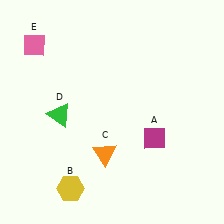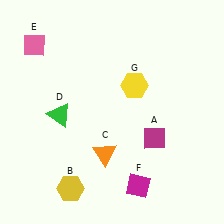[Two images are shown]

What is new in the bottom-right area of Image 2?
A magenta diamond (F) was added in the bottom-right area of Image 2.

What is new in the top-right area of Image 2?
A yellow hexagon (G) was added in the top-right area of Image 2.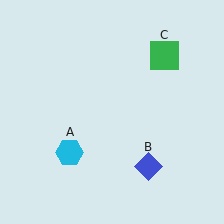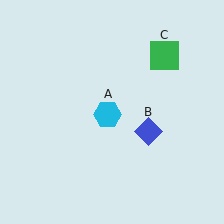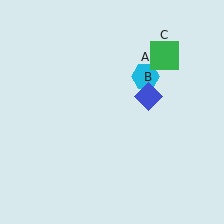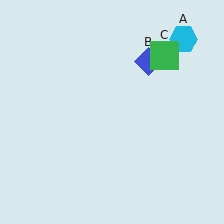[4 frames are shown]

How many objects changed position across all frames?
2 objects changed position: cyan hexagon (object A), blue diamond (object B).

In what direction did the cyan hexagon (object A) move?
The cyan hexagon (object A) moved up and to the right.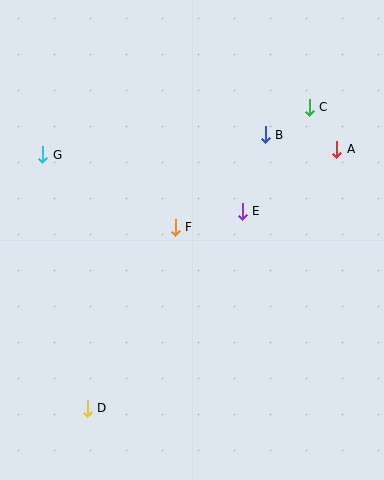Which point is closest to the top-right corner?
Point C is closest to the top-right corner.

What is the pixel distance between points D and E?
The distance between D and E is 251 pixels.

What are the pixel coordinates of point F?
Point F is at (175, 227).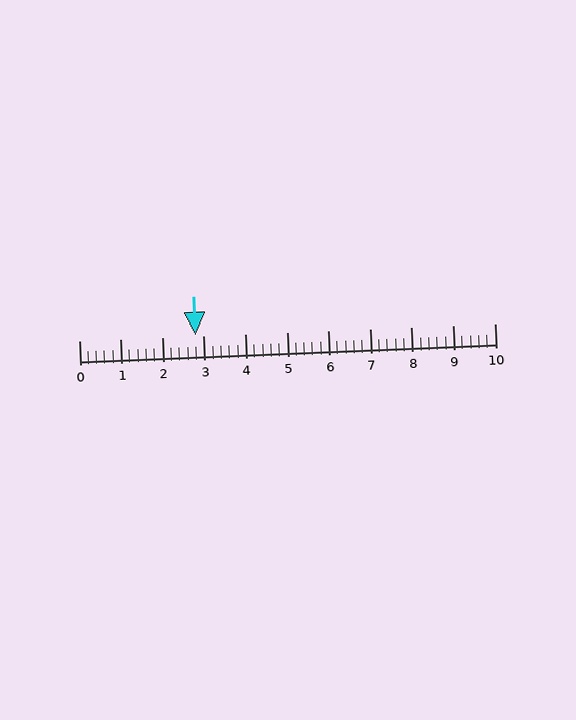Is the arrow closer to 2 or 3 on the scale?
The arrow is closer to 3.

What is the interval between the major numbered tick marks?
The major tick marks are spaced 1 units apart.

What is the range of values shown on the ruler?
The ruler shows values from 0 to 10.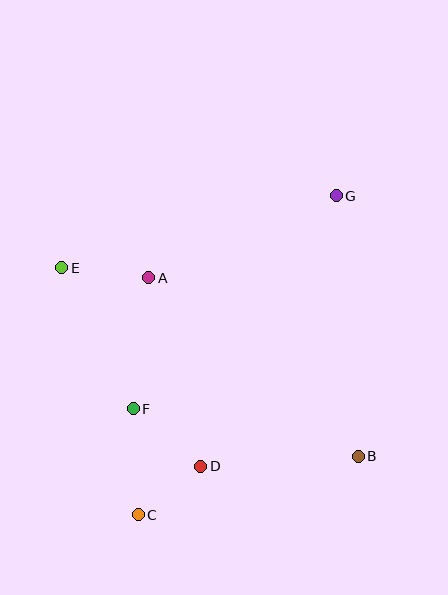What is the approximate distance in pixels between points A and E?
The distance between A and E is approximately 88 pixels.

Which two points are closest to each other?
Points C and D are closest to each other.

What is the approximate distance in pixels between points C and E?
The distance between C and E is approximately 259 pixels.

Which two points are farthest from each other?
Points C and G are farthest from each other.